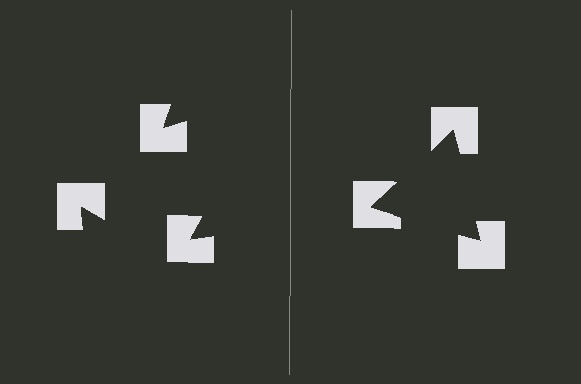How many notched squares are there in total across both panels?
6 — 3 on each side.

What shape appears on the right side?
An illusory triangle.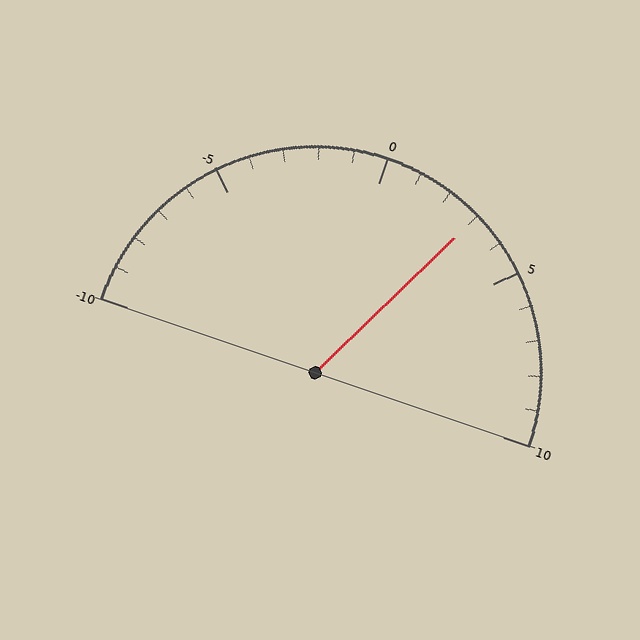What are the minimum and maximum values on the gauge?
The gauge ranges from -10 to 10.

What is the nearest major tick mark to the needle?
The nearest major tick mark is 5.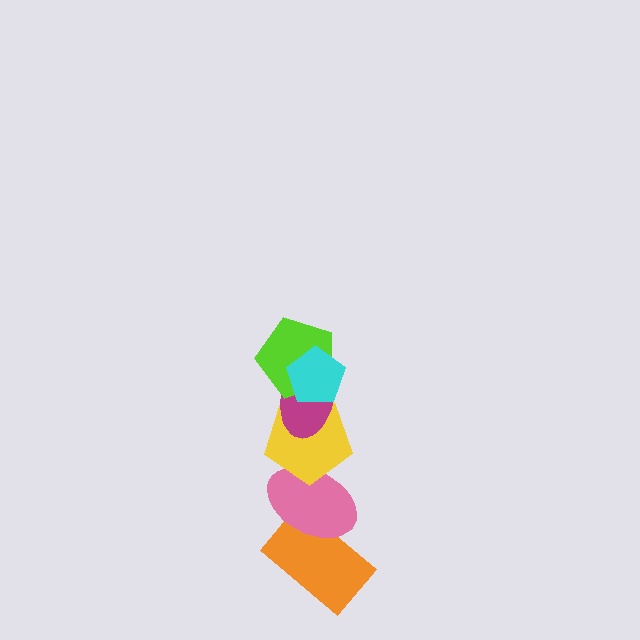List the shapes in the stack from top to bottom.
From top to bottom: the cyan pentagon, the lime pentagon, the magenta ellipse, the yellow pentagon, the pink ellipse, the orange rectangle.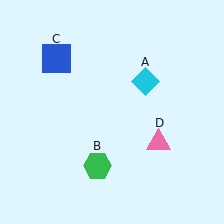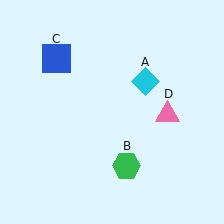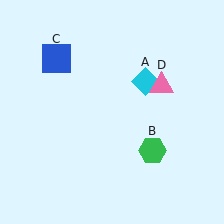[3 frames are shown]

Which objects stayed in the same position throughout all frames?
Cyan diamond (object A) and blue square (object C) remained stationary.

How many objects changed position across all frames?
2 objects changed position: green hexagon (object B), pink triangle (object D).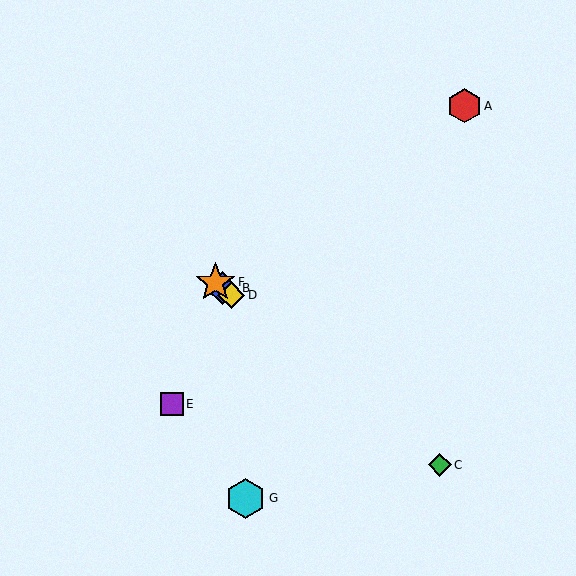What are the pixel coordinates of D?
Object D is at (231, 295).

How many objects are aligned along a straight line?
4 objects (B, C, D, F) are aligned along a straight line.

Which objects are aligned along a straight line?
Objects B, C, D, F are aligned along a straight line.